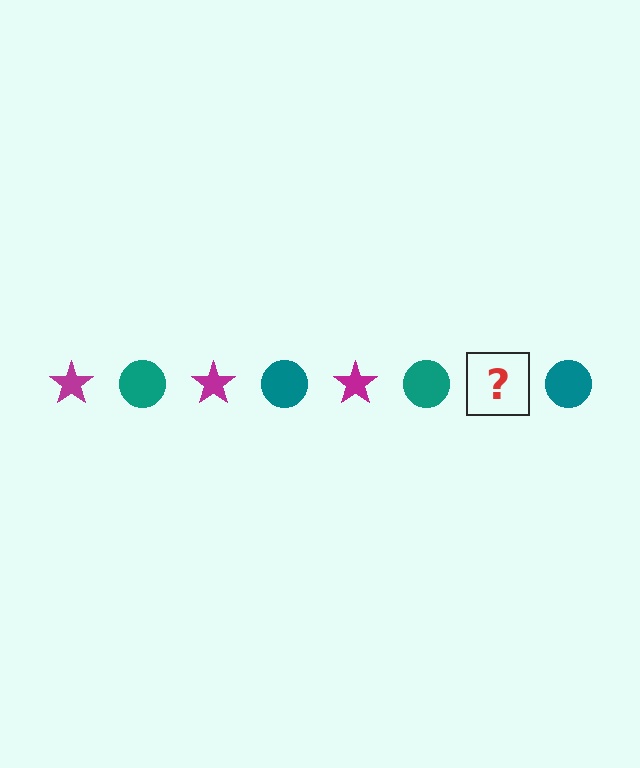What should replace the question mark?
The question mark should be replaced with a magenta star.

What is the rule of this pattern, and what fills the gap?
The rule is that the pattern alternates between magenta star and teal circle. The gap should be filled with a magenta star.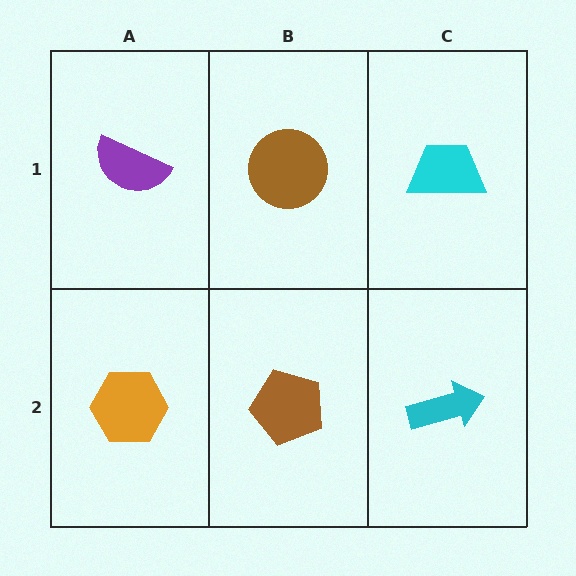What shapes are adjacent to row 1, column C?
A cyan arrow (row 2, column C), a brown circle (row 1, column B).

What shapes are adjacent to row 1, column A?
An orange hexagon (row 2, column A), a brown circle (row 1, column B).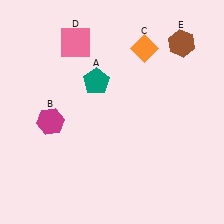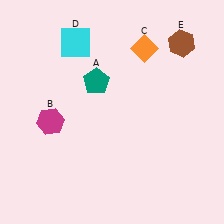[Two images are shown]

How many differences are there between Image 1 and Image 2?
There is 1 difference between the two images.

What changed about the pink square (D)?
In Image 1, D is pink. In Image 2, it changed to cyan.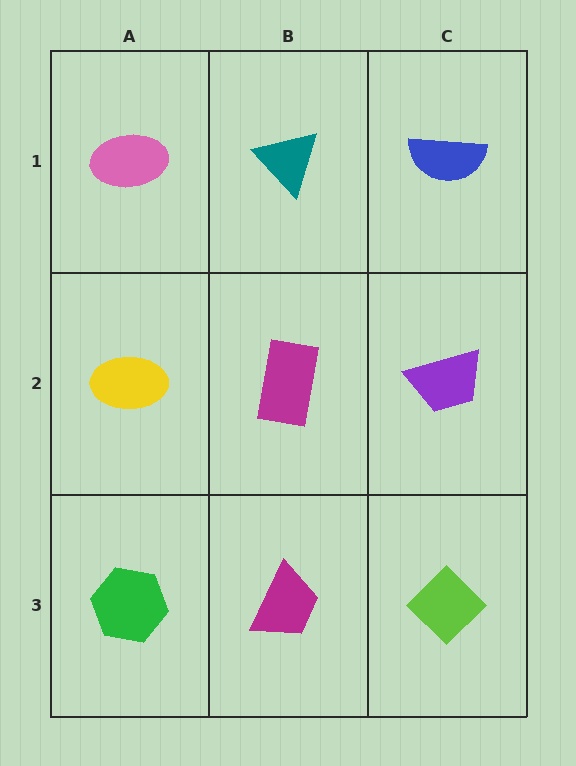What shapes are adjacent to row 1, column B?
A magenta rectangle (row 2, column B), a pink ellipse (row 1, column A), a blue semicircle (row 1, column C).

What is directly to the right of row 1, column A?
A teal triangle.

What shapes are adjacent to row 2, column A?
A pink ellipse (row 1, column A), a green hexagon (row 3, column A), a magenta rectangle (row 2, column B).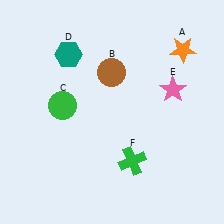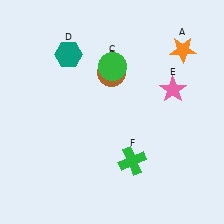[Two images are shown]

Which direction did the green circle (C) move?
The green circle (C) moved right.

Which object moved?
The green circle (C) moved right.